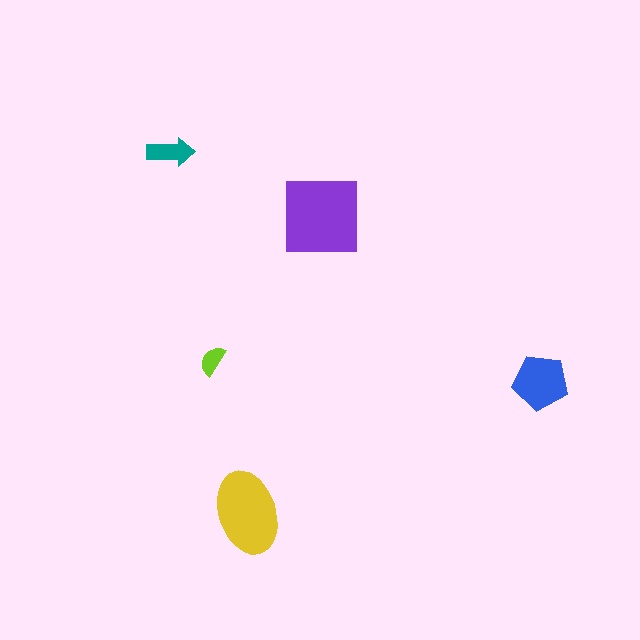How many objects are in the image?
There are 5 objects in the image.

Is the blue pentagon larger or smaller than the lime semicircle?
Larger.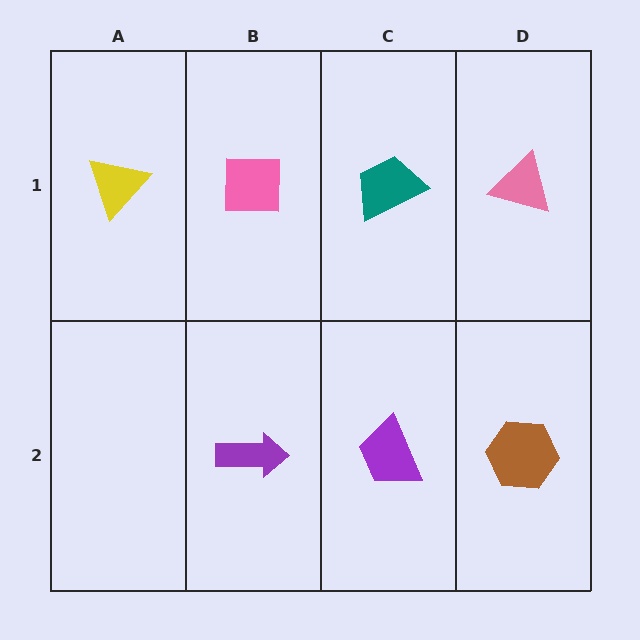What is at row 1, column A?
A yellow triangle.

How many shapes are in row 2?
3 shapes.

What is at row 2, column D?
A brown hexagon.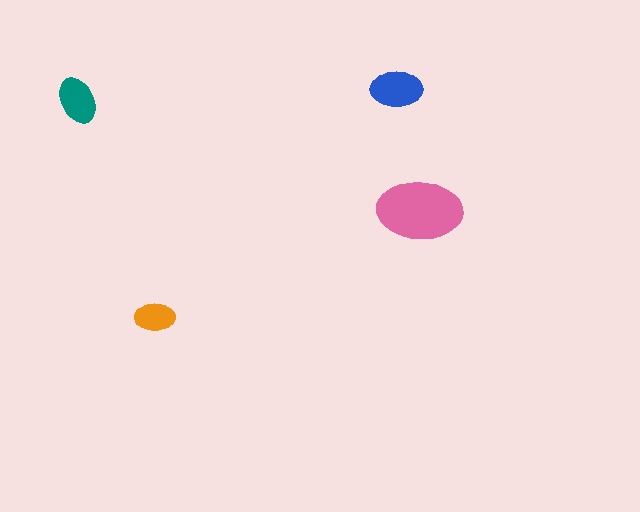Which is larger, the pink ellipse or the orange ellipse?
The pink one.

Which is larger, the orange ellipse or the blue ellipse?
The blue one.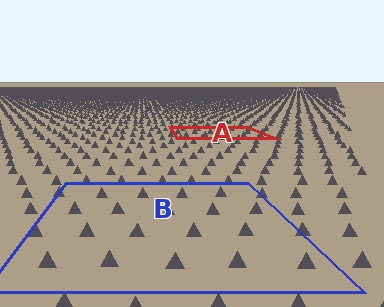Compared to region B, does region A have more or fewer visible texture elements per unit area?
Region A has more texture elements per unit area — they are packed more densely because it is farther away.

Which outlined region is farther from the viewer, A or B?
Region A is farther from the viewer — the texture elements inside it appear smaller and more densely packed.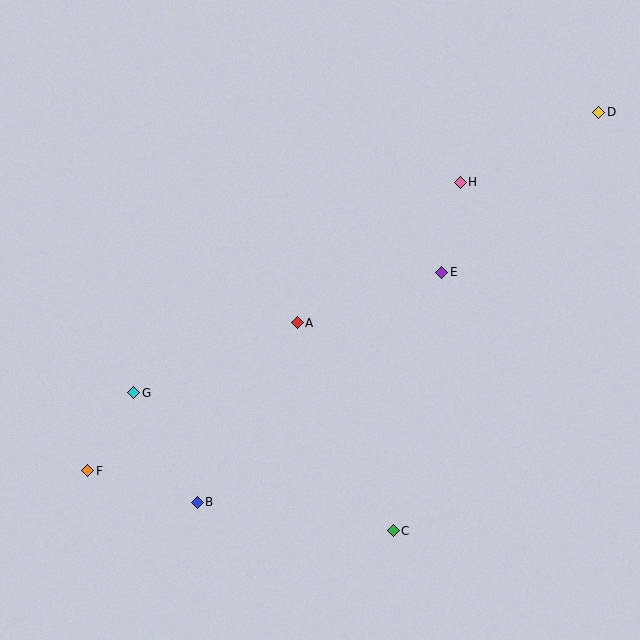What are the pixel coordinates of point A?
Point A is at (297, 323).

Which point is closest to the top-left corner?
Point G is closest to the top-left corner.